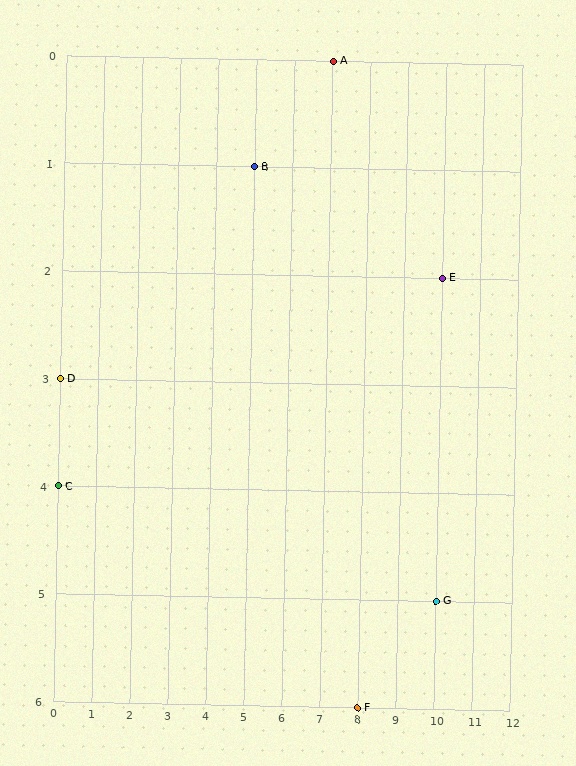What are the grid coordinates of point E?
Point E is at grid coordinates (10, 2).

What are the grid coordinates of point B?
Point B is at grid coordinates (5, 1).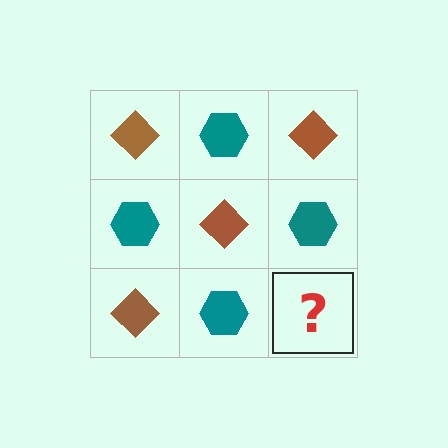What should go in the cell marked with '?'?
The missing cell should contain a brown diamond.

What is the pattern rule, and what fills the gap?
The rule is that it alternates brown diamond and teal hexagon in a checkerboard pattern. The gap should be filled with a brown diamond.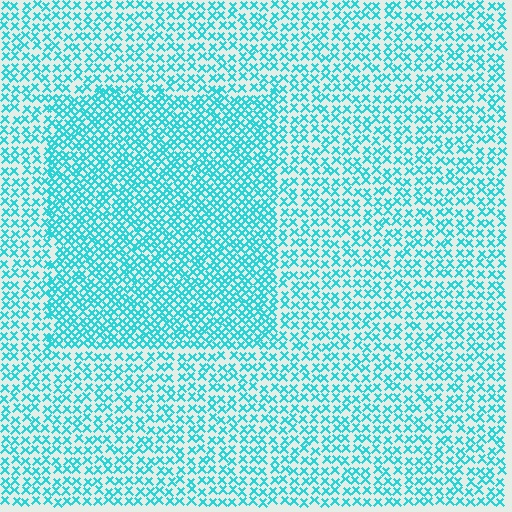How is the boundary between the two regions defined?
The boundary is defined by a change in element density (approximately 1.7x ratio). All elements are the same color, size, and shape.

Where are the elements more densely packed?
The elements are more densely packed inside the rectangle boundary.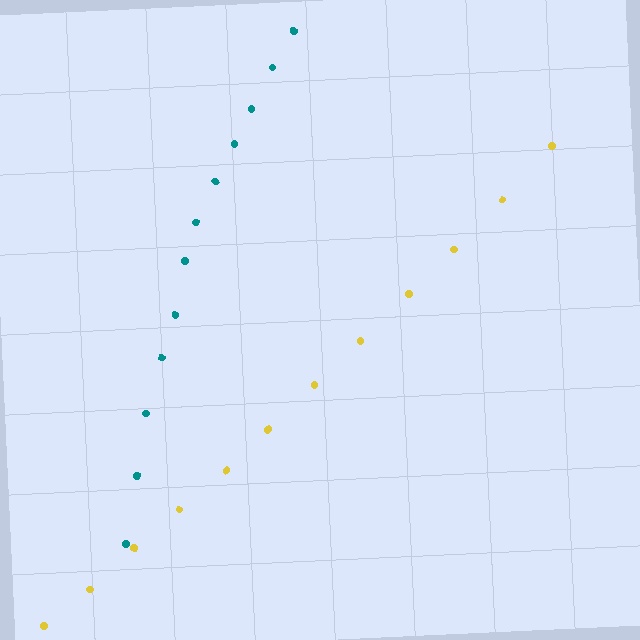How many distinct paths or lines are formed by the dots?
There are 2 distinct paths.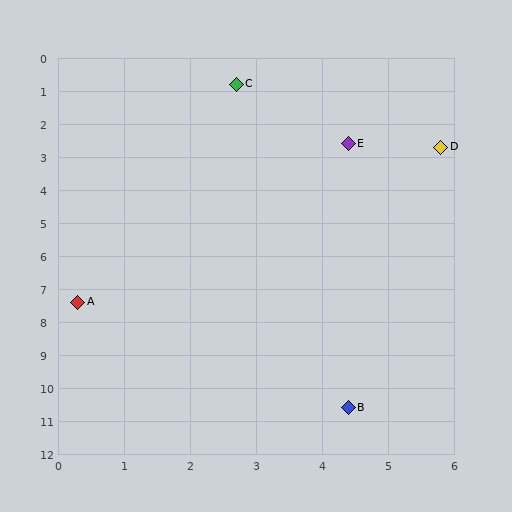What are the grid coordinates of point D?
Point D is at approximately (5.8, 2.7).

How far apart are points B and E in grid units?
Points B and E are about 8.0 grid units apart.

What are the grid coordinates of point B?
Point B is at approximately (4.4, 10.6).